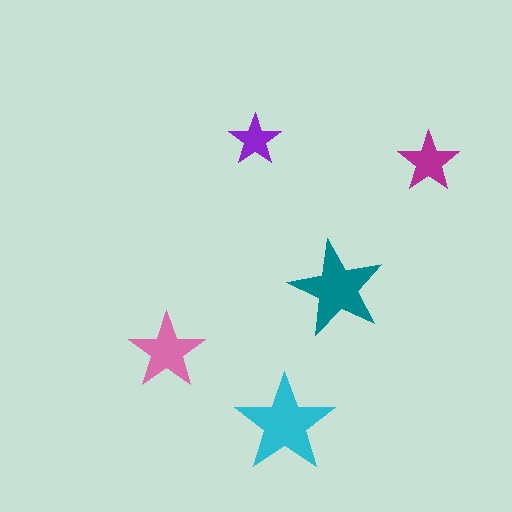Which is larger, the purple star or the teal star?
The teal one.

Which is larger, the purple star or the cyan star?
The cyan one.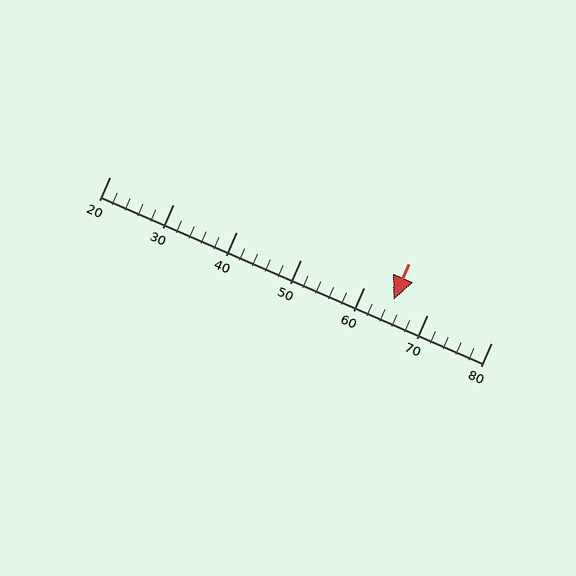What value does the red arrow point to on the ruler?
The red arrow points to approximately 65.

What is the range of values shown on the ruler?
The ruler shows values from 20 to 80.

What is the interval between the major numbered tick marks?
The major tick marks are spaced 10 units apart.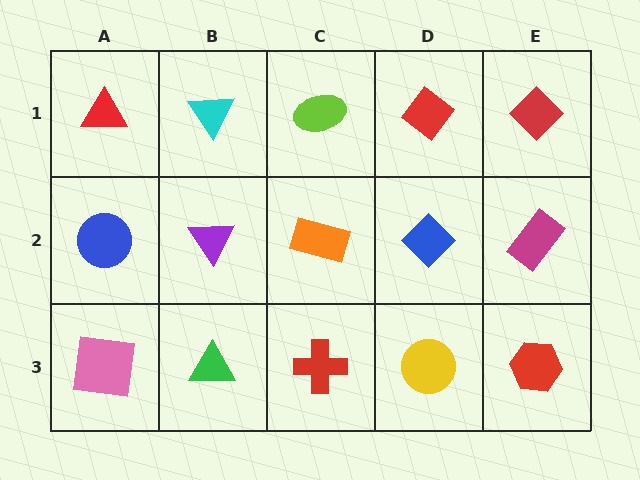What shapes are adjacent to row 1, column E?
A magenta rectangle (row 2, column E), a red diamond (row 1, column D).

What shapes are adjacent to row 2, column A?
A red triangle (row 1, column A), a pink square (row 3, column A), a purple triangle (row 2, column B).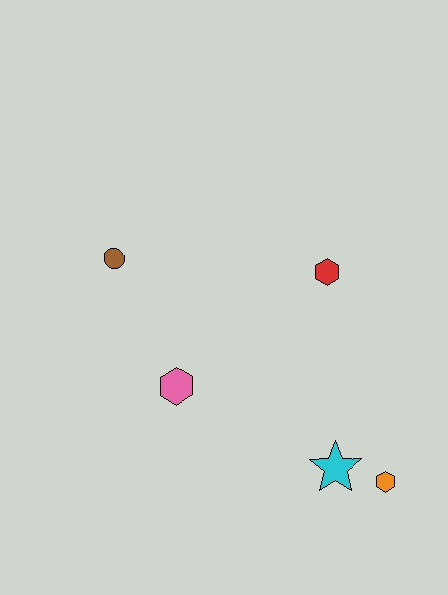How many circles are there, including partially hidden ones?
There is 1 circle.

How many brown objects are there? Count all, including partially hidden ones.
There is 1 brown object.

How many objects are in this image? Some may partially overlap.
There are 5 objects.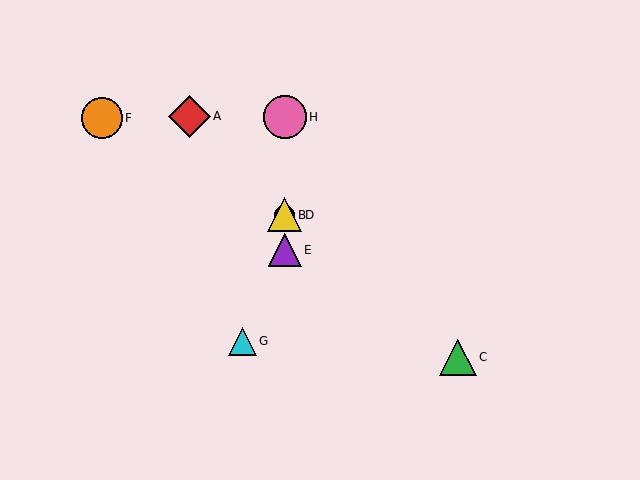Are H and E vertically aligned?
Yes, both are at x≈285.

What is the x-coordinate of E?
Object E is at x≈285.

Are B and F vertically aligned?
No, B is at x≈285 and F is at x≈102.